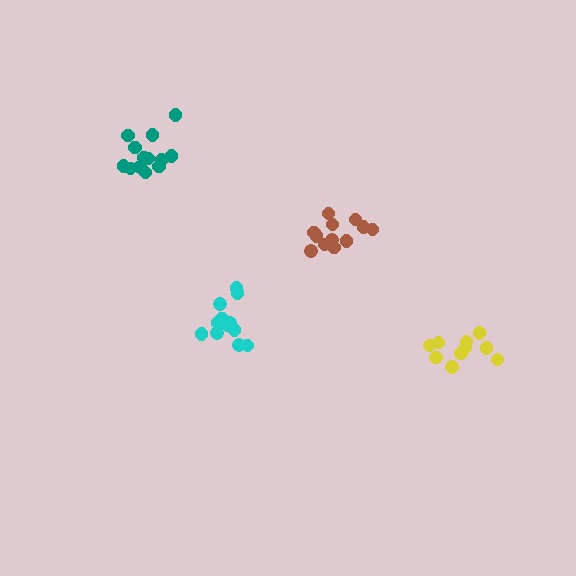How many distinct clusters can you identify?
There are 4 distinct clusters.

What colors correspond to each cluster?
The clusters are colored: cyan, yellow, brown, teal.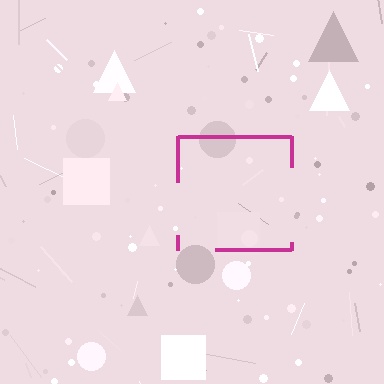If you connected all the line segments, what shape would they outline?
They would outline a square.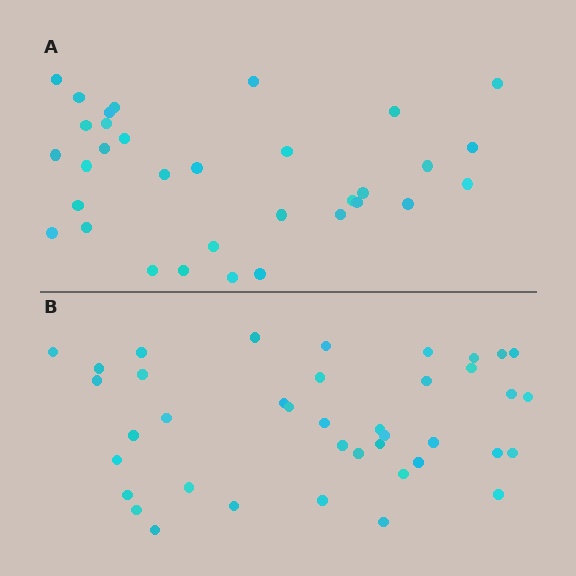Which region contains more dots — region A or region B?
Region B (the bottom region) has more dots.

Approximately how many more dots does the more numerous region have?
Region B has roughly 8 or so more dots than region A.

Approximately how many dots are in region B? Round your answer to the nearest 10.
About 40 dots.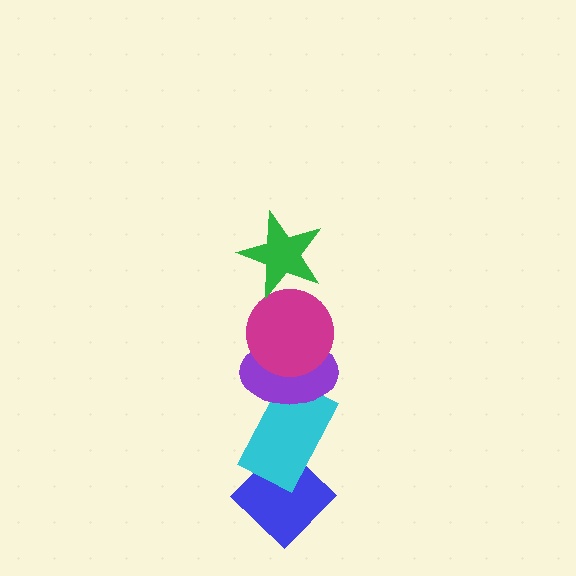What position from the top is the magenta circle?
The magenta circle is 2nd from the top.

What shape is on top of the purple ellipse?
The magenta circle is on top of the purple ellipse.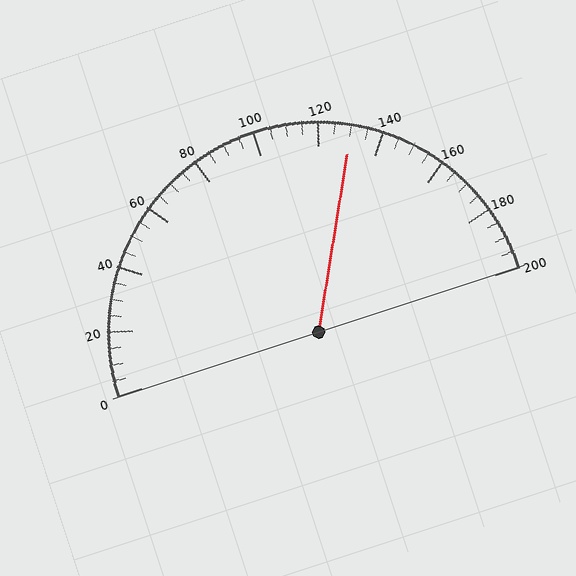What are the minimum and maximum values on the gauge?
The gauge ranges from 0 to 200.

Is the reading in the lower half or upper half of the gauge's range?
The reading is in the upper half of the range (0 to 200).